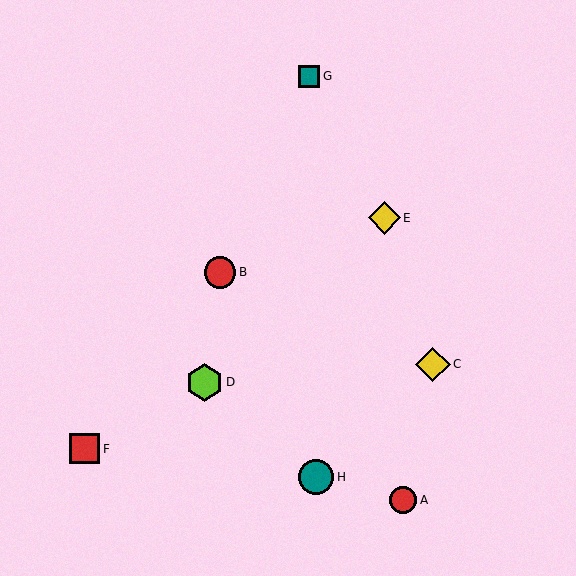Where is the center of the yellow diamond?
The center of the yellow diamond is at (384, 218).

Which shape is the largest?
The lime hexagon (labeled D) is the largest.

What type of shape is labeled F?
Shape F is a red square.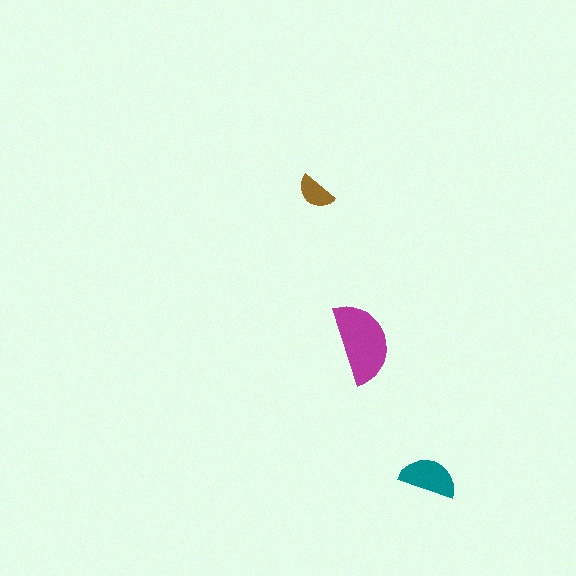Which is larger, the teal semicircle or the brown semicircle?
The teal one.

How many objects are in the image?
There are 3 objects in the image.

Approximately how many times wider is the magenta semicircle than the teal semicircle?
About 1.5 times wider.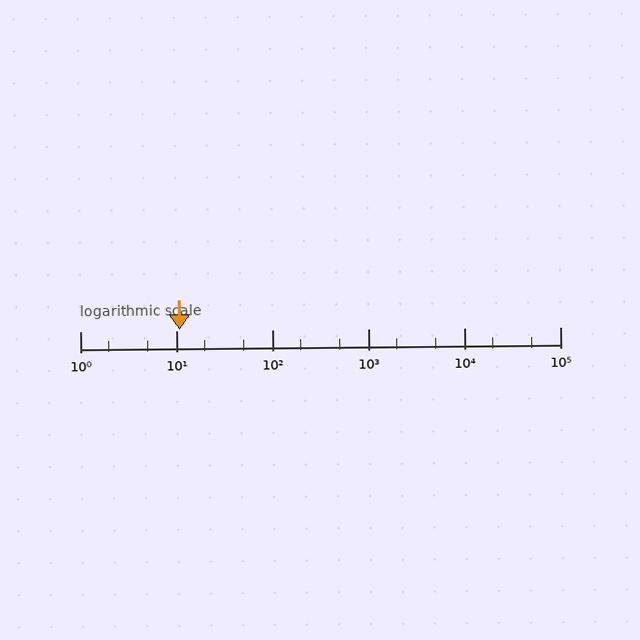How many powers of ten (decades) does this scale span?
The scale spans 5 decades, from 1 to 100000.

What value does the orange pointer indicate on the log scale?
The pointer indicates approximately 11.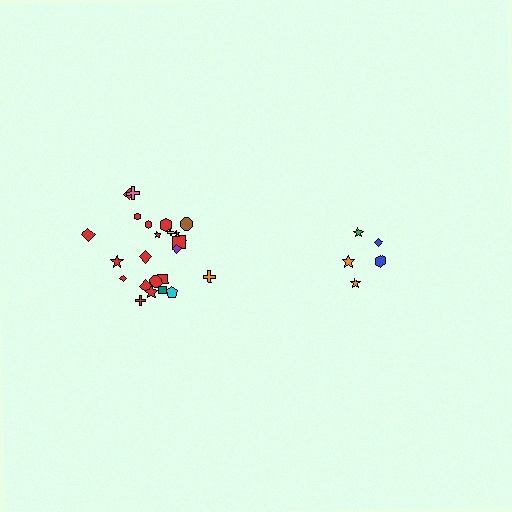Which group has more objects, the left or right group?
The left group.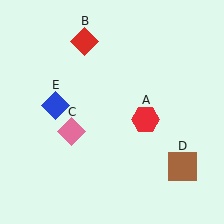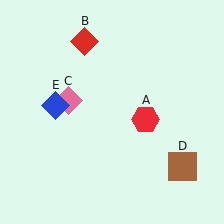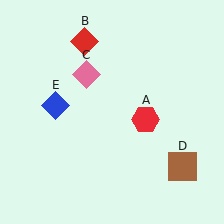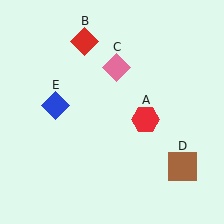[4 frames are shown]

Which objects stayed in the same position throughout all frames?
Red hexagon (object A) and red diamond (object B) and brown square (object D) and blue diamond (object E) remained stationary.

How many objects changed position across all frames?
1 object changed position: pink diamond (object C).